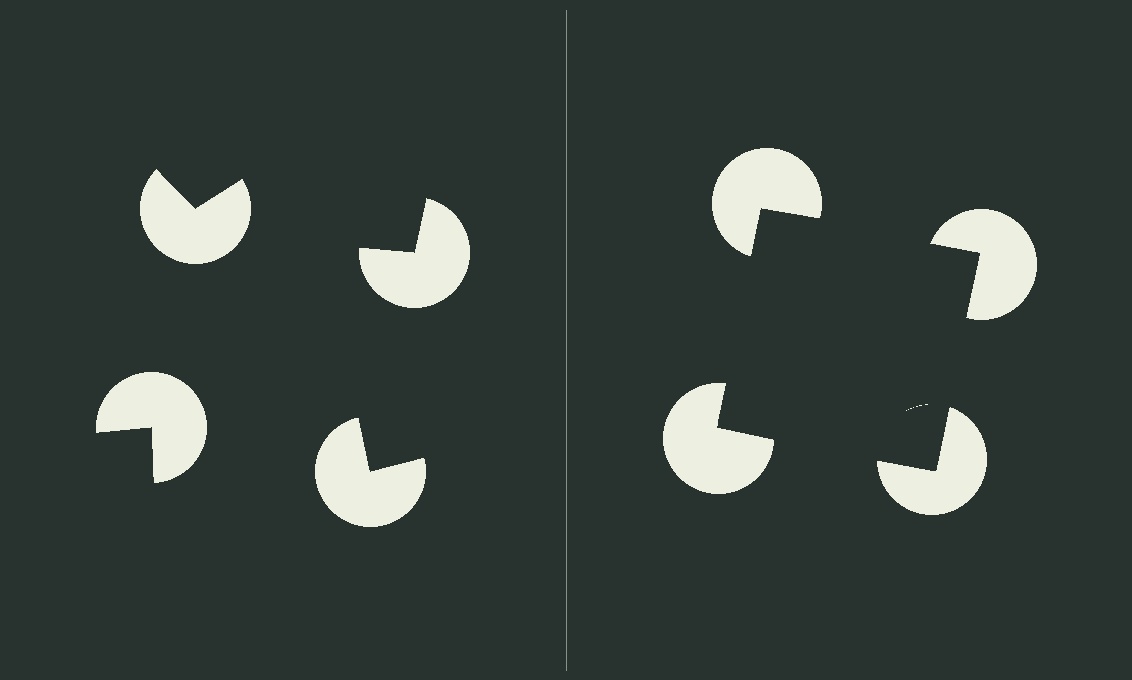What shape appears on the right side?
An illusory square.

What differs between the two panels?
The pac-man discs are positioned identically on both sides; only the wedge orientations differ. On the right they align to a square; on the left they are misaligned.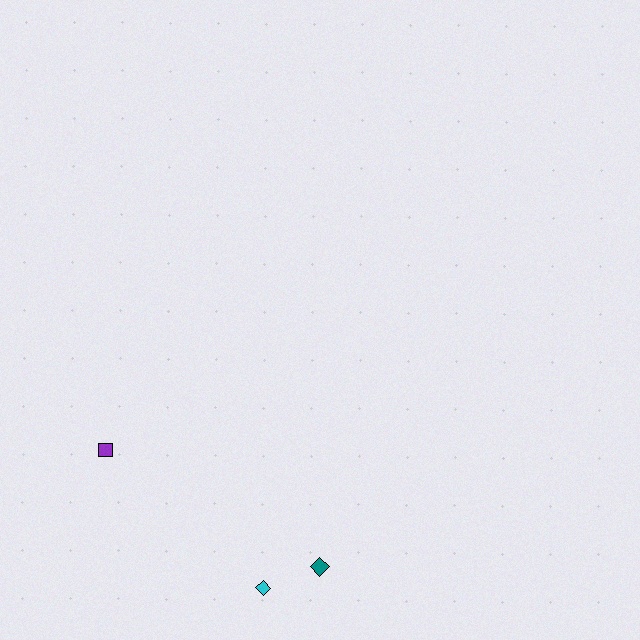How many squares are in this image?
There is 1 square.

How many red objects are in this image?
There are no red objects.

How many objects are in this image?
There are 3 objects.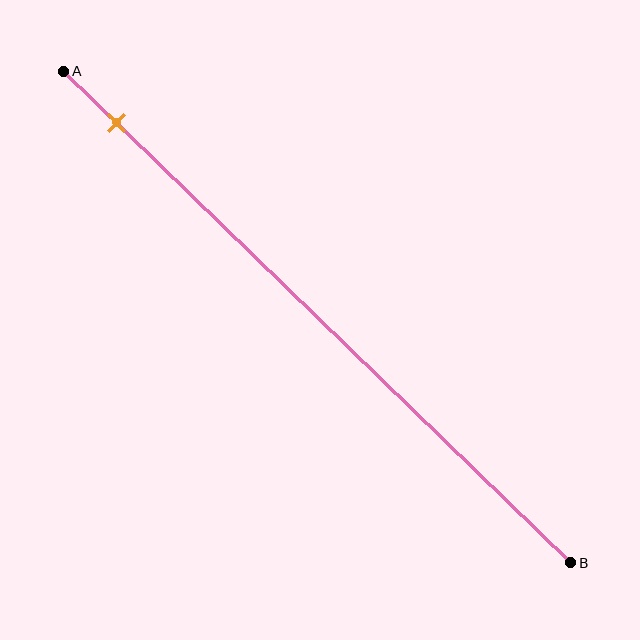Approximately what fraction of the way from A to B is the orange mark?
The orange mark is approximately 10% of the way from A to B.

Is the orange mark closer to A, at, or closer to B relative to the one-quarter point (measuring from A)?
The orange mark is closer to point A than the one-quarter point of segment AB.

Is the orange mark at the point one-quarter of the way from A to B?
No, the mark is at about 10% from A, not at the 25% one-quarter point.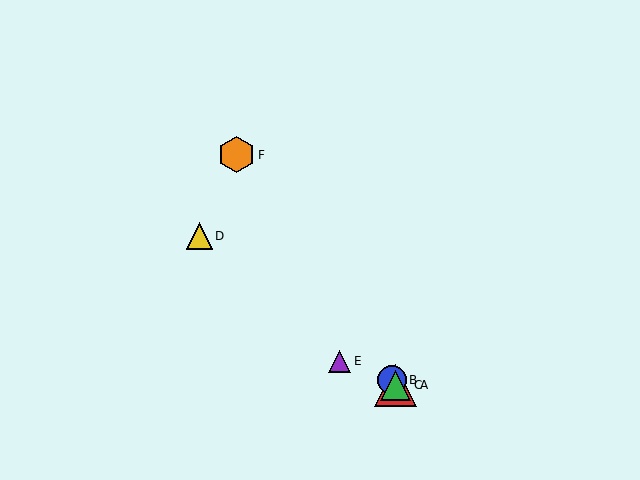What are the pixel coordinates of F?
Object F is at (236, 155).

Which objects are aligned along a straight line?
Objects A, B, C, F are aligned along a straight line.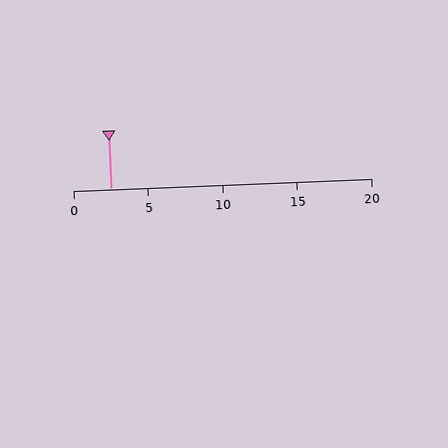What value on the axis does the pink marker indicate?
The marker indicates approximately 2.5.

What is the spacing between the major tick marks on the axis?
The major ticks are spaced 5 apart.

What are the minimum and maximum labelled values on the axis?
The axis runs from 0 to 20.